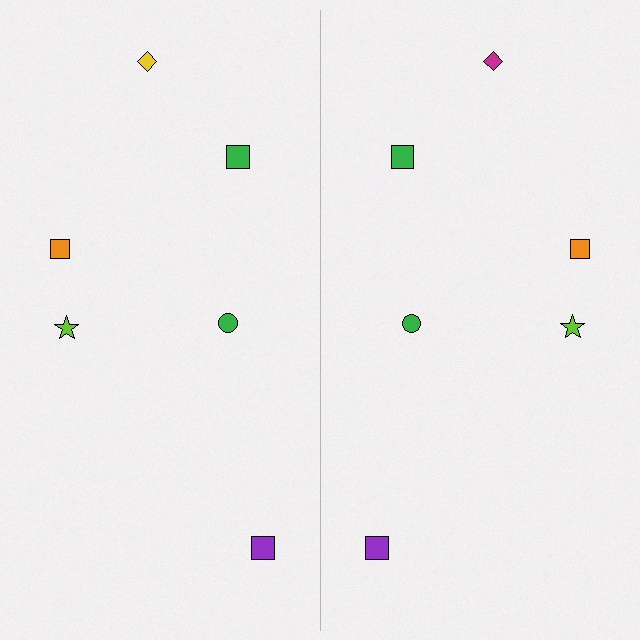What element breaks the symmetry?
The magenta diamond on the right side breaks the symmetry — its mirror counterpart is yellow.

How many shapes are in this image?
There are 12 shapes in this image.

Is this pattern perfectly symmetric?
No, the pattern is not perfectly symmetric. The magenta diamond on the right side breaks the symmetry — its mirror counterpart is yellow.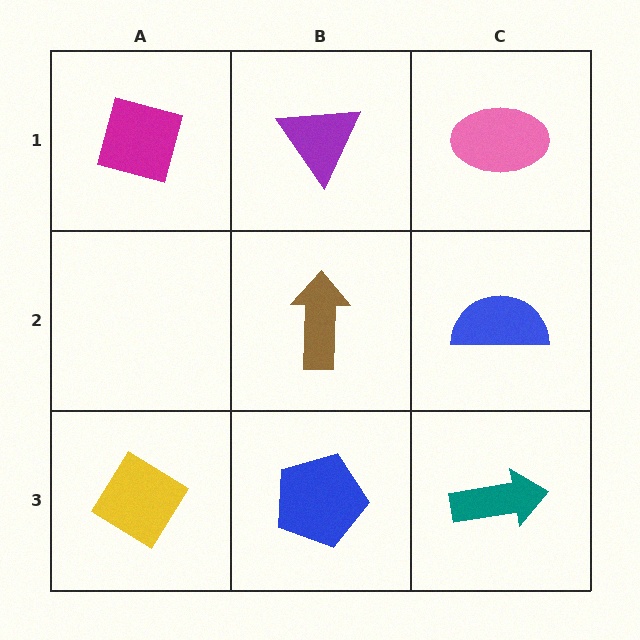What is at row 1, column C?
A pink ellipse.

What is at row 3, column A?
A yellow diamond.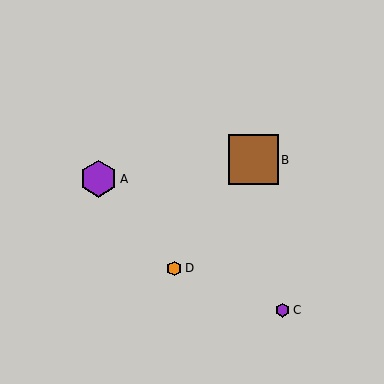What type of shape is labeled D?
Shape D is an orange hexagon.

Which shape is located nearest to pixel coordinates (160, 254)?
The orange hexagon (labeled D) at (174, 268) is nearest to that location.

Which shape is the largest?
The brown square (labeled B) is the largest.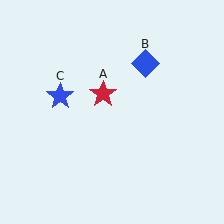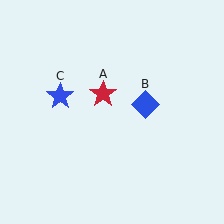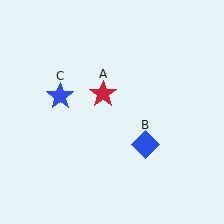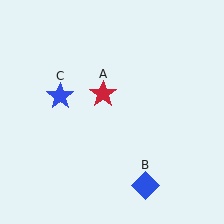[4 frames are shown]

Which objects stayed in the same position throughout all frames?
Red star (object A) and blue star (object C) remained stationary.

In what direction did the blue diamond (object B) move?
The blue diamond (object B) moved down.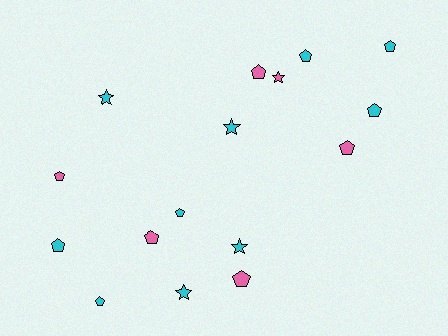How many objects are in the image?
There are 16 objects.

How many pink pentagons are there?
There are 5 pink pentagons.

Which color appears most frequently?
Cyan, with 10 objects.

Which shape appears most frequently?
Pentagon, with 11 objects.